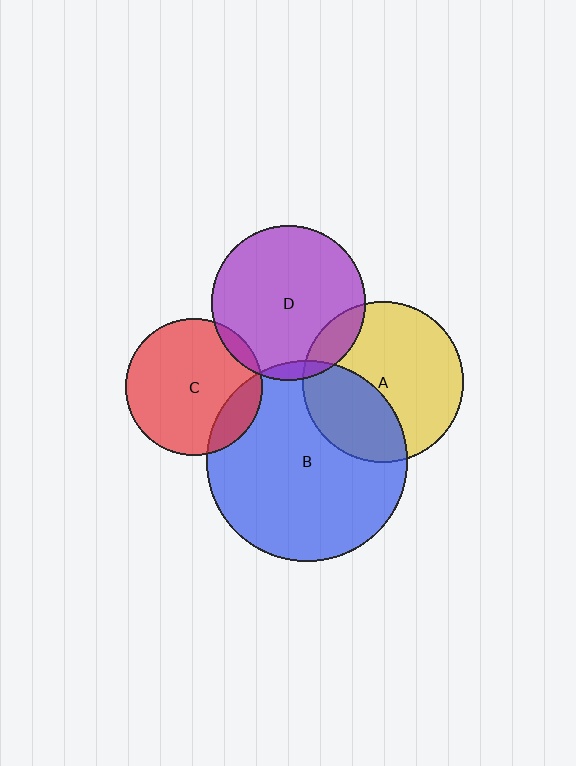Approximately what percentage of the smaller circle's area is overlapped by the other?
Approximately 5%.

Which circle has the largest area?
Circle B (blue).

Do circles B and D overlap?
Yes.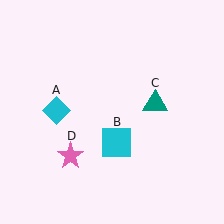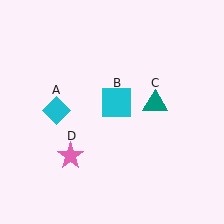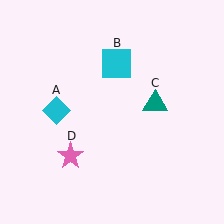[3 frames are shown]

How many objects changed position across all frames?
1 object changed position: cyan square (object B).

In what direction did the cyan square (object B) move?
The cyan square (object B) moved up.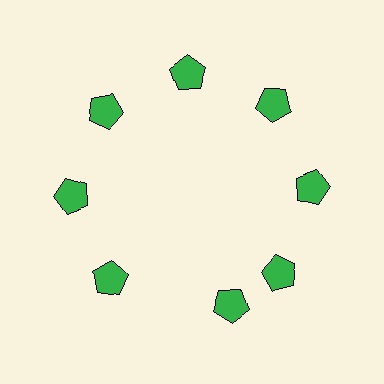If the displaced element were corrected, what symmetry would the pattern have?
It would have 8-fold rotational symmetry — the pattern would map onto itself every 45 degrees.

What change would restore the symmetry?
The symmetry would be restored by rotating it back into even spacing with its neighbors so that all 8 pentagons sit at equal angles and equal distance from the center.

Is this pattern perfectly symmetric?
No. The 8 green pentagons are arranged in a ring, but one element near the 6 o'clock position is rotated out of alignment along the ring, breaking the 8-fold rotational symmetry.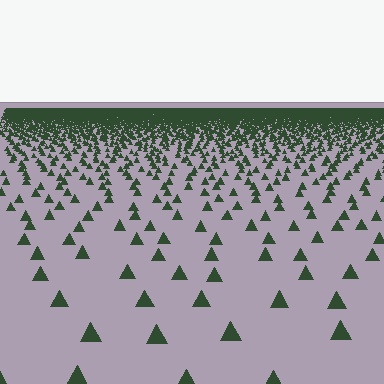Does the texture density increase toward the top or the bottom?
Density increases toward the top.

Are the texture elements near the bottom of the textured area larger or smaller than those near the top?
Larger. Near the bottom, elements are closer to the viewer and appear at a bigger on-screen size.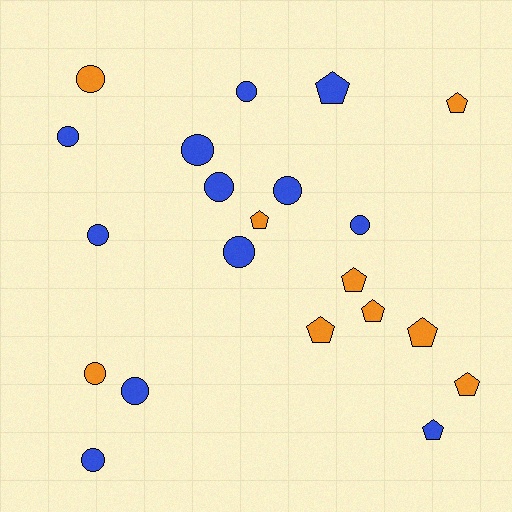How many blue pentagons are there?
There are 2 blue pentagons.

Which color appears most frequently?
Blue, with 12 objects.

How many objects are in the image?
There are 21 objects.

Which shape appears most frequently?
Circle, with 12 objects.